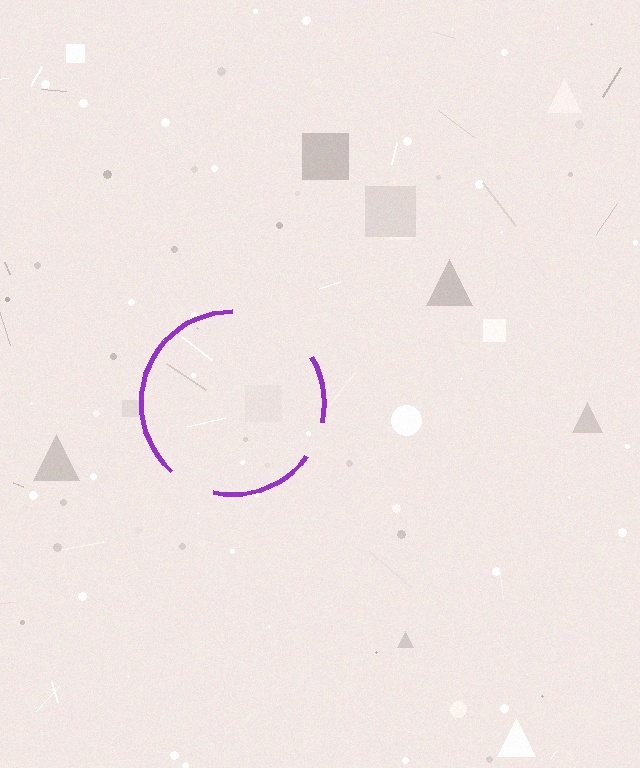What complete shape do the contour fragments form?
The contour fragments form a circle.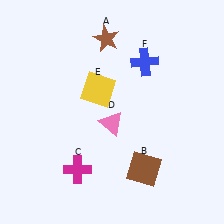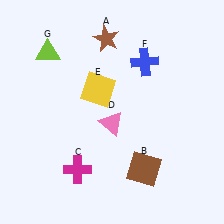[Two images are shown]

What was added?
A lime triangle (G) was added in Image 2.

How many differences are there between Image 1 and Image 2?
There is 1 difference between the two images.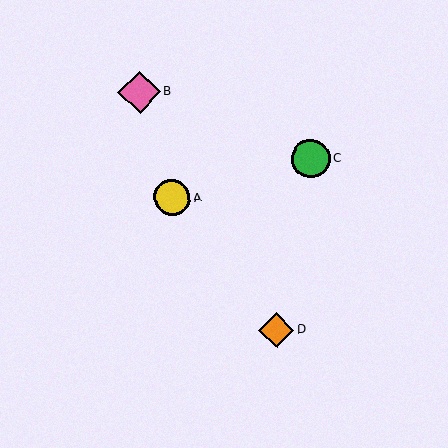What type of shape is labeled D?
Shape D is an orange diamond.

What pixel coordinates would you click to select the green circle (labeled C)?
Click at (310, 159) to select the green circle C.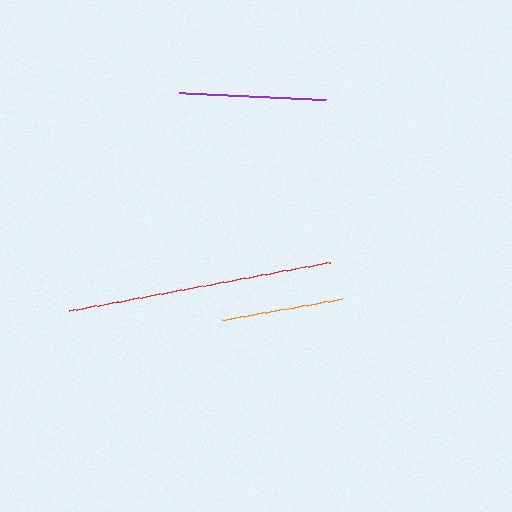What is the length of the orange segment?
The orange segment is approximately 122 pixels long.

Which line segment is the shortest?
The orange line is the shortest at approximately 122 pixels.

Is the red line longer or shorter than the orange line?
The red line is longer than the orange line.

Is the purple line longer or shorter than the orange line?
The purple line is longer than the orange line.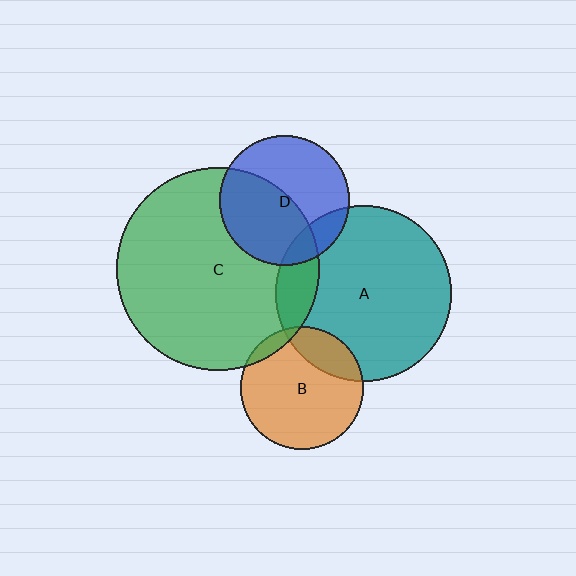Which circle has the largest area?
Circle C (green).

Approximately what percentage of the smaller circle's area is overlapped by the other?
Approximately 5%.